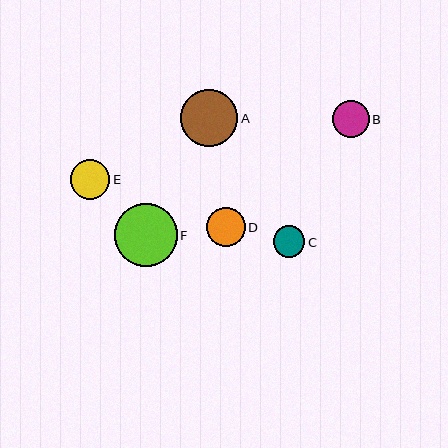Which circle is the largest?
Circle F is the largest with a size of approximately 63 pixels.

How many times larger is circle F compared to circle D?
Circle F is approximately 1.6 times the size of circle D.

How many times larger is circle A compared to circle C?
Circle A is approximately 1.8 times the size of circle C.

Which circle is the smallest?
Circle C is the smallest with a size of approximately 32 pixels.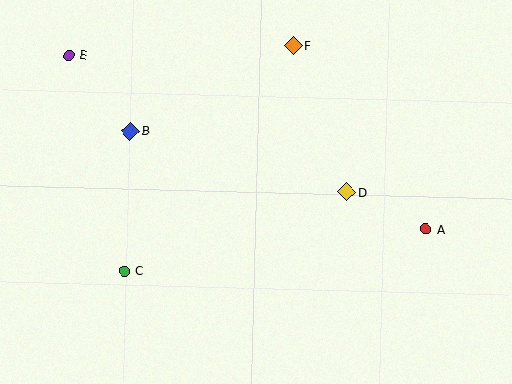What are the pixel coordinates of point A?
Point A is at (426, 229).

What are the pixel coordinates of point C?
Point C is at (124, 271).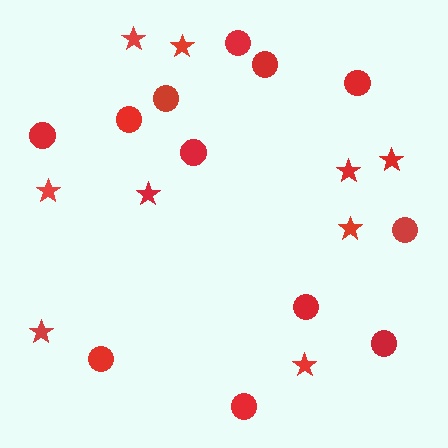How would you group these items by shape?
There are 2 groups: one group of circles (12) and one group of stars (9).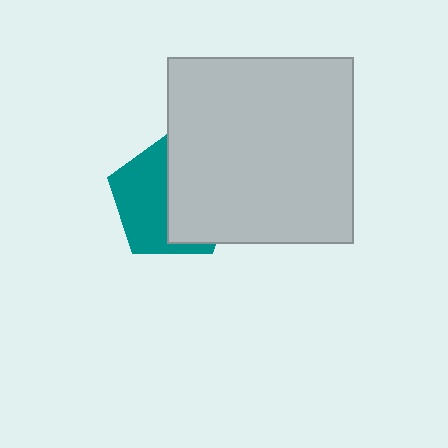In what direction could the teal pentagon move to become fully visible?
The teal pentagon could move left. That would shift it out from behind the light gray square entirely.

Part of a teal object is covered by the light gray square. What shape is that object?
It is a pentagon.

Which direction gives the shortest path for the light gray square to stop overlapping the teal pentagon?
Moving right gives the shortest separation.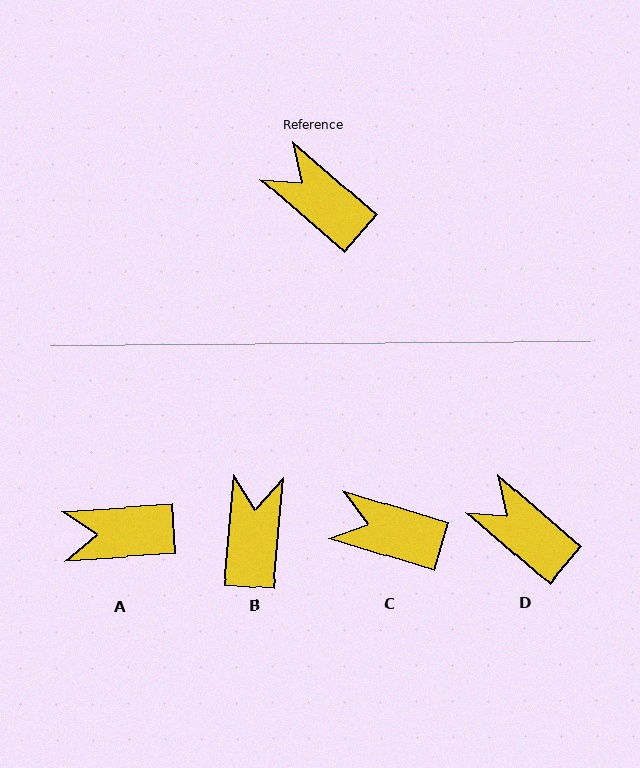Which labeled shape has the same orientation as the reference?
D.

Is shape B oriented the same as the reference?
No, it is off by about 54 degrees.